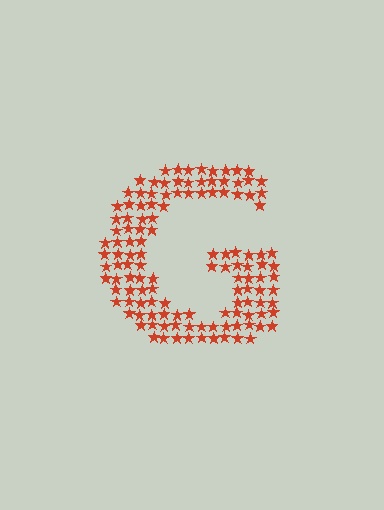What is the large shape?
The large shape is the letter G.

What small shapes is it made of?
It is made of small stars.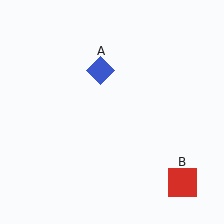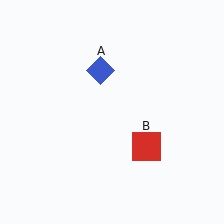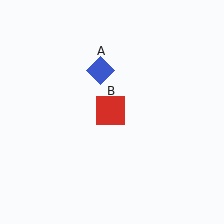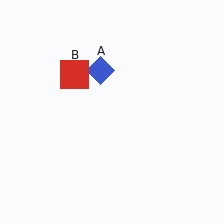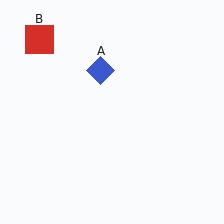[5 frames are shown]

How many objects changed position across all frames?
1 object changed position: red square (object B).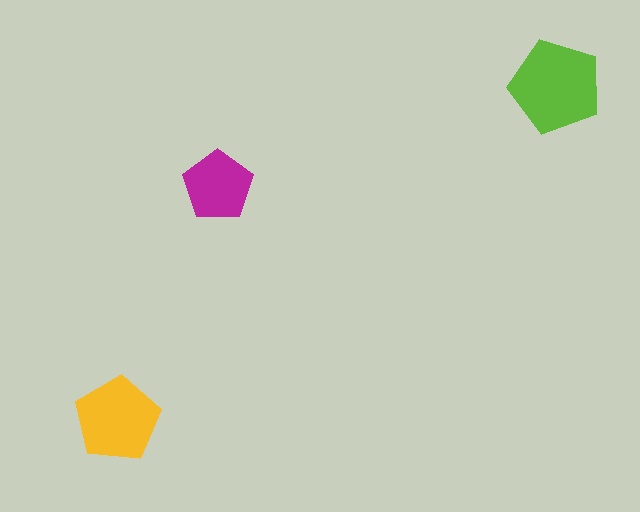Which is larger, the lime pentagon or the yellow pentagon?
The lime one.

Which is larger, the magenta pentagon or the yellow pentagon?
The yellow one.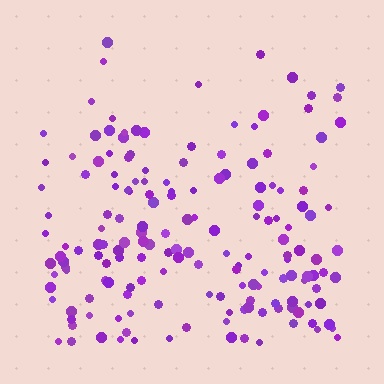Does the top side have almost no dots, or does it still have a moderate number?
Still a moderate number, just noticeably fewer than the bottom.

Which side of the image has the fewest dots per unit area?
The top.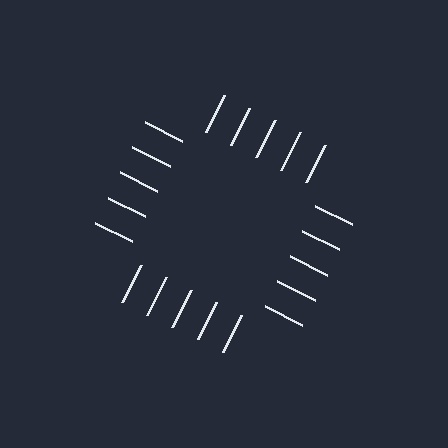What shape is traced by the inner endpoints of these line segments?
An illusory square — the line segments terminate on its edges but no continuous stroke is drawn.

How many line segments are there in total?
20 — 5 along each of the 4 edges.